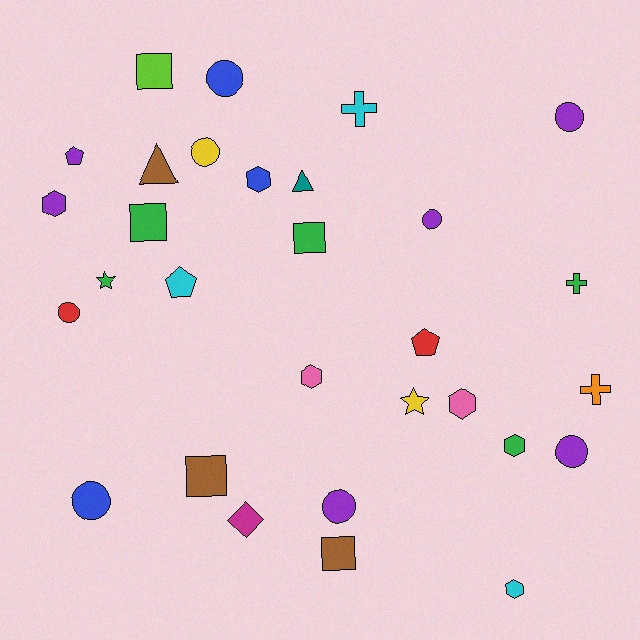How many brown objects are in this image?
There are 3 brown objects.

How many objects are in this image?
There are 30 objects.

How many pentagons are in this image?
There are 3 pentagons.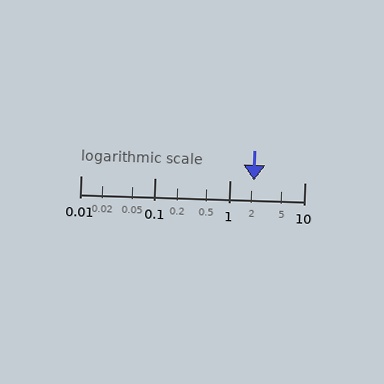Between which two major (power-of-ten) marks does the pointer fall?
The pointer is between 1 and 10.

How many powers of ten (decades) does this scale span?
The scale spans 3 decades, from 0.01 to 10.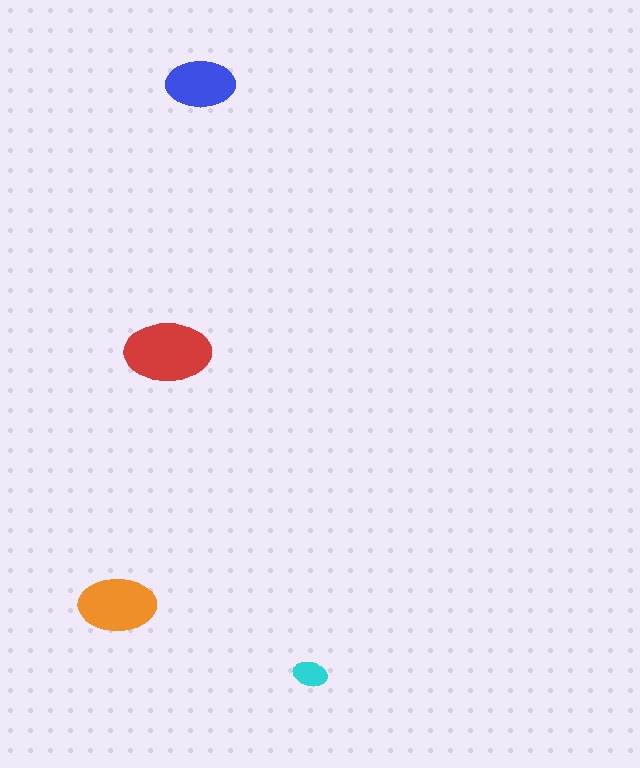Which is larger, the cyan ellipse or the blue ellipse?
The blue one.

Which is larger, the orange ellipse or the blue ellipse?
The orange one.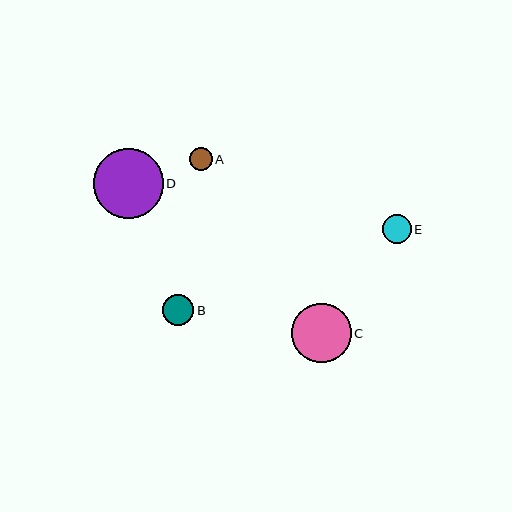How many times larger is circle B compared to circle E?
Circle B is approximately 1.1 times the size of circle E.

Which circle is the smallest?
Circle A is the smallest with a size of approximately 23 pixels.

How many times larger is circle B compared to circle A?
Circle B is approximately 1.4 times the size of circle A.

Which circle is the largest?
Circle D is the largest with a size of approximately 69 pixels.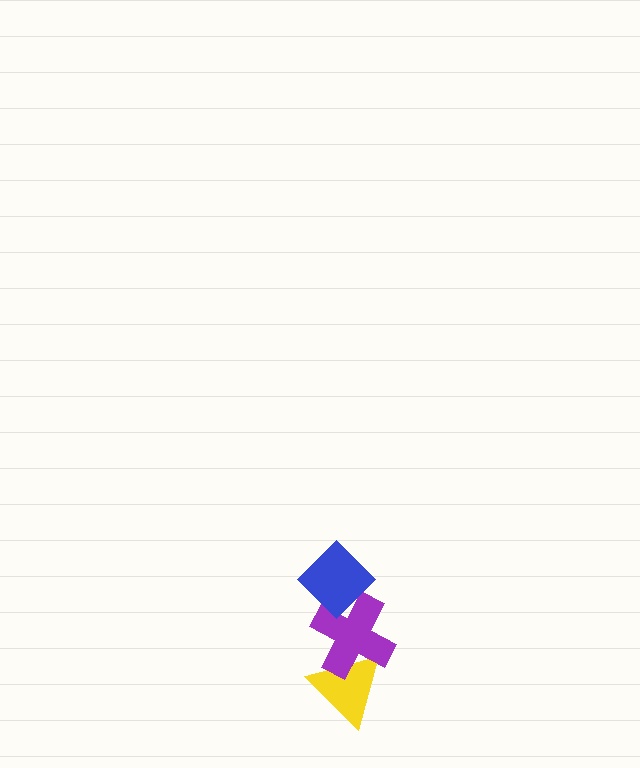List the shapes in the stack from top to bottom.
From top to bottom: the blue diamond, the purple cross, the yellow triangle.